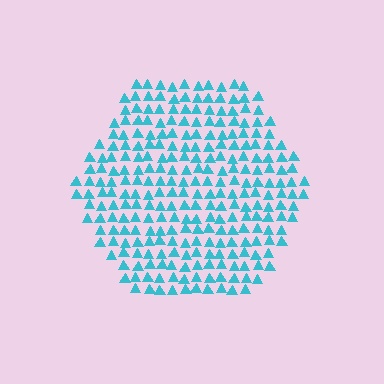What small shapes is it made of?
It is made of small triangles.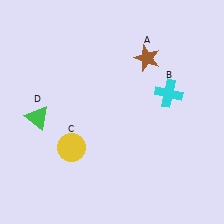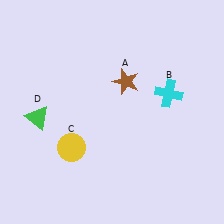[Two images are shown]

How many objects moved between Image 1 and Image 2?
1 object moved between the two images.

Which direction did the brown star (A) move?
The brown star (A) moved down.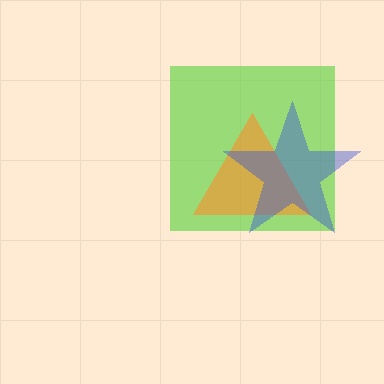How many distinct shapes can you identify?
There are 3 distinct shapes: a lime square, an orange triangle, a blue star.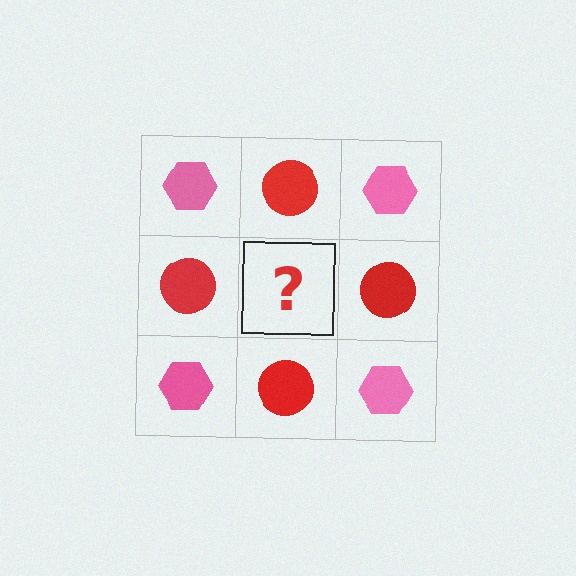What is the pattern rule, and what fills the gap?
The rule is that it alternates pink hexagon and red circle in a checkerboard pattern. The gap should be filled with a pink hexagon.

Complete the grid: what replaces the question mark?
The question mark should be replaced with a pink hexagon.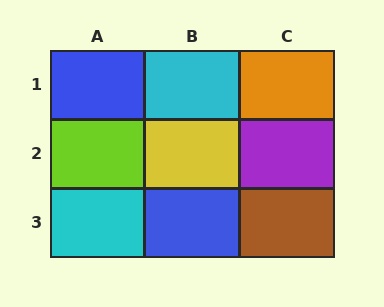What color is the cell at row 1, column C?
Orange.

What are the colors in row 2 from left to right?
Lime, yellow, purple.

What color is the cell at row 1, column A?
Blue.